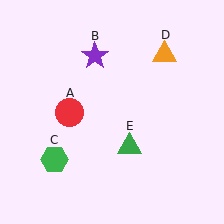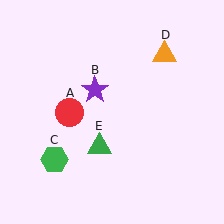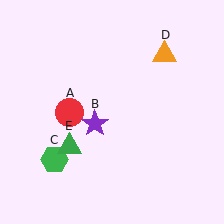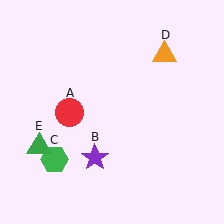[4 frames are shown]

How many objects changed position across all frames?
2 objects changed position: purple star (object B), green triangle (object E).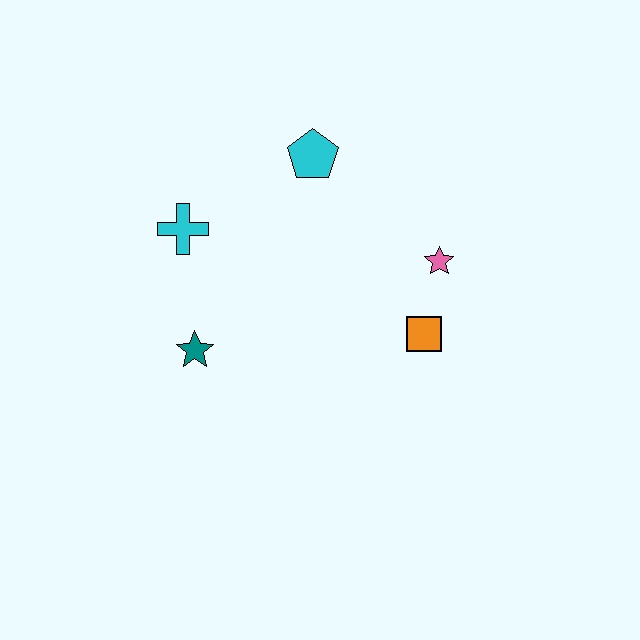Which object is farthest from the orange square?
The cyan cross is farthest from the orange square.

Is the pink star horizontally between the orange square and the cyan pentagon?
No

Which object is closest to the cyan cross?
The teal star is closest to the cyan cross.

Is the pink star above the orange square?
Yes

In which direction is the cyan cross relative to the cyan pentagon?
The cyan cross is to the left of the cyan pentagon.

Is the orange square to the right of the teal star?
Yes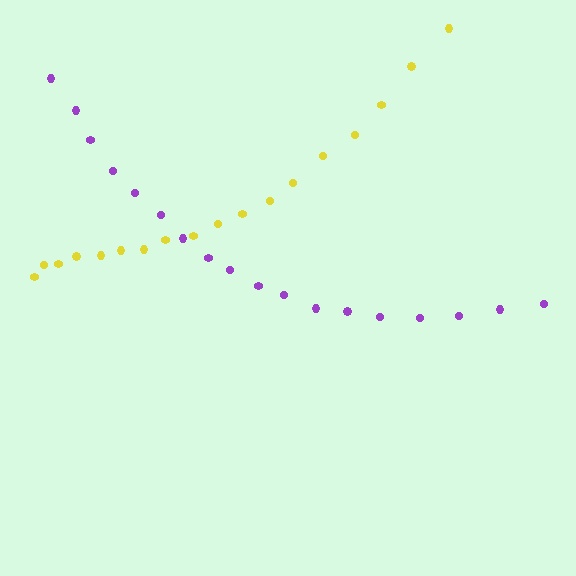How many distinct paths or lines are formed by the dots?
There are 2 distinct paths.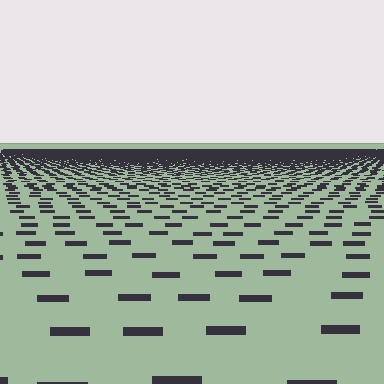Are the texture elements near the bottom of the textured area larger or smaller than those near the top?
Larger. Near the bottom, elements are closer to the viewer and appear at a bigger on-screen size.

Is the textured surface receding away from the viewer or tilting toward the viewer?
The surface is receding away from the viewer. Texture elements get smaller and denser toward the top.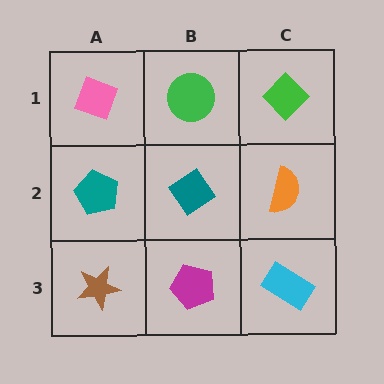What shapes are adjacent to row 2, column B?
A green circle (row 1, column B), a magenta pentagon (row 3, column B), a teal pentagon (row 2, column A), an orange semicircle (row 2, column C).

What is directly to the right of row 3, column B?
A cyan rectangle.